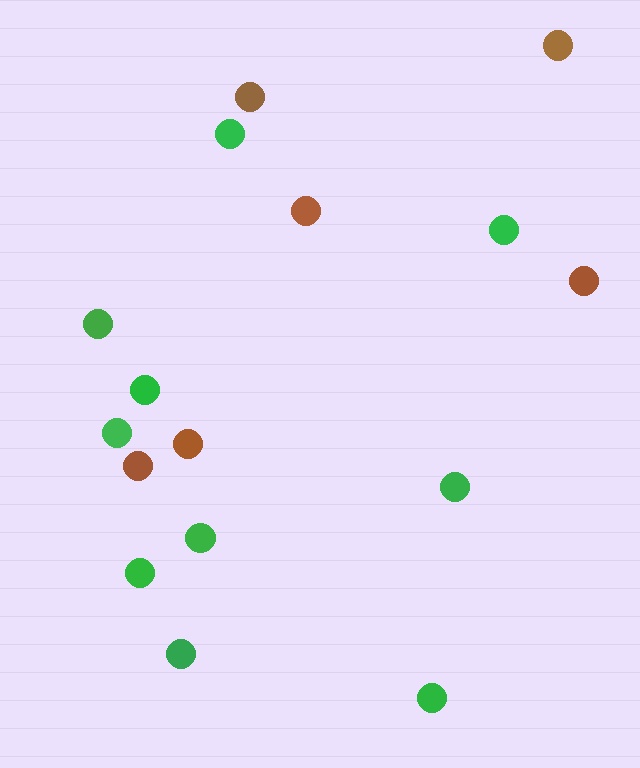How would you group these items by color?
There are 2 groups: one group of brown circles (6) and one group of green circles (10).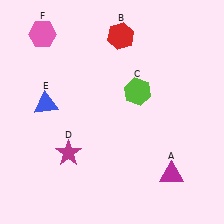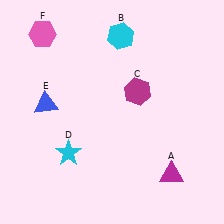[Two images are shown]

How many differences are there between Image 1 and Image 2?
There are 3 differences between the two images.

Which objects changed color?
B changed from red to cyan. C changed from lime to magenta. D changed from magenta to cyan.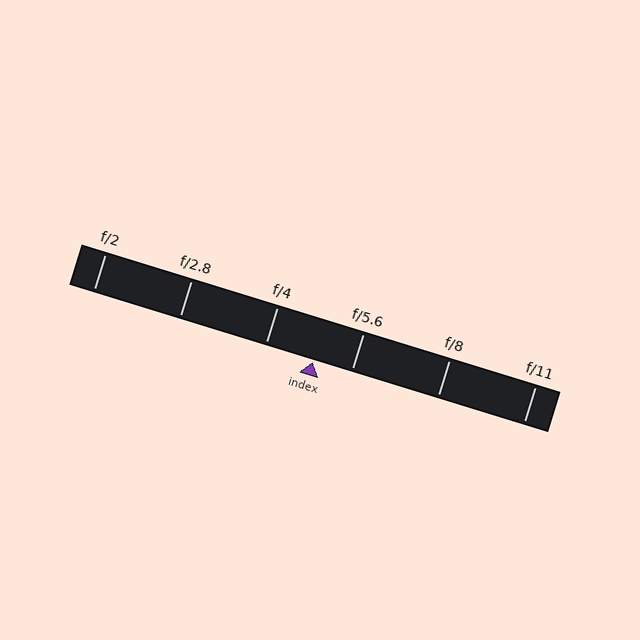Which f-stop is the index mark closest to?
The index mark is closest to f/5.6.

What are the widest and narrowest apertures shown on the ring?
The widest aperture shown is f/2 and the narrowest is f/11.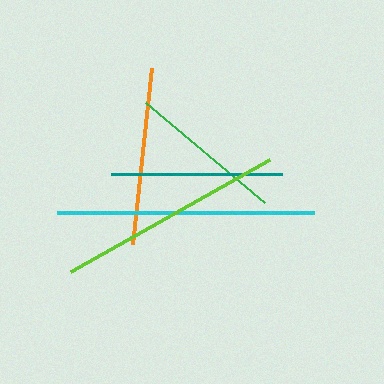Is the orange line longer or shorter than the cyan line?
The cyan line is longer than the orange line.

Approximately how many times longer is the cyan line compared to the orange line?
The cyan line is approximately 1.5 times the length of the orange line.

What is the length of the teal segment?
The teal segment is approximately 171 pixels long.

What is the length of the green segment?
The green segment is approximately 155 pixels long.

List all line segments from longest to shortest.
From longest to shortest: cyan, lime, orange, teal, green.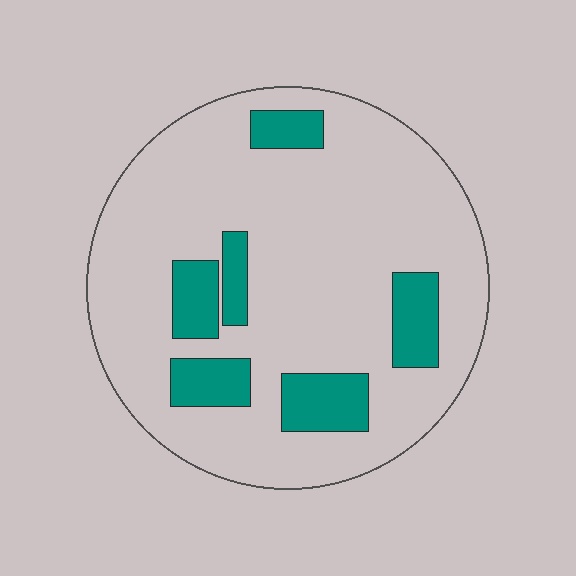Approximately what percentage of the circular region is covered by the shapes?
Approximately 20%.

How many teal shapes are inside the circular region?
6.